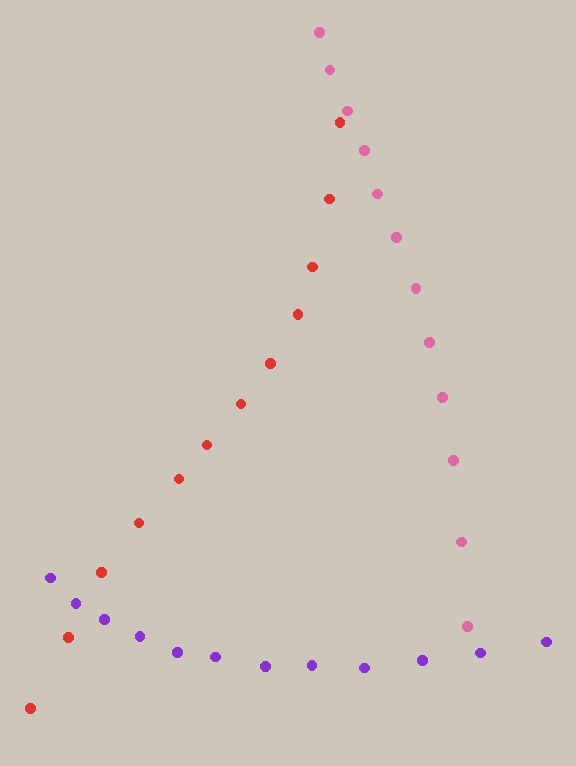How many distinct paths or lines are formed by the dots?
There are 3 distinct paths.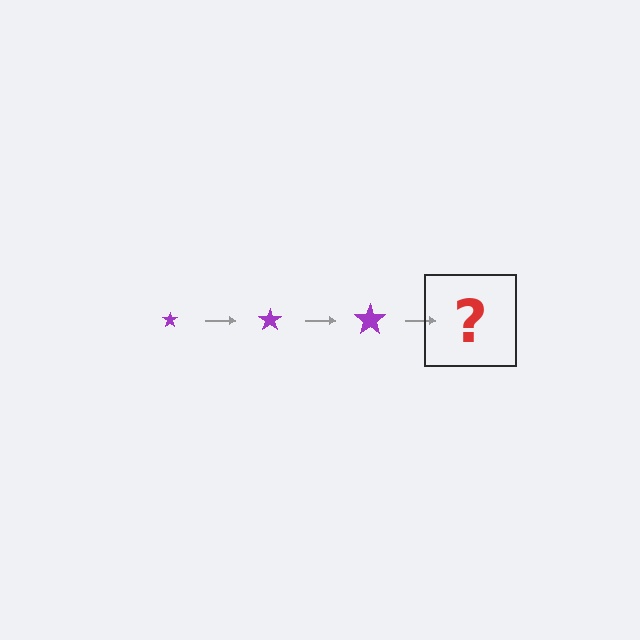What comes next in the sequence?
The next element should be a purple star, larger than the previous one.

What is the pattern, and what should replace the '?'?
The pattern is that the star gets progressively larger each step. The '?' should be a purple star, larger than the previous one.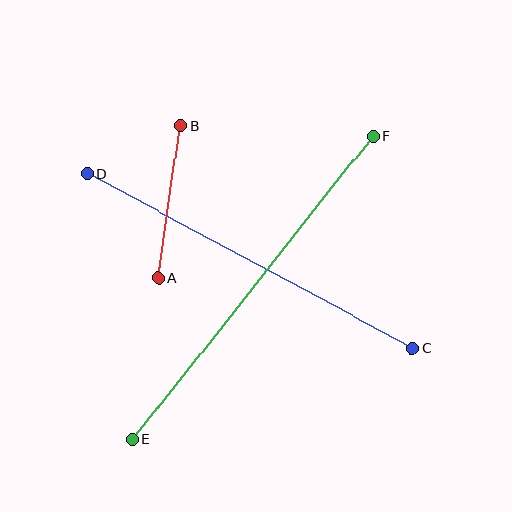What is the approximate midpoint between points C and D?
The midpoint is at approximately (250, 261) pixels.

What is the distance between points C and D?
The distance is approximately 368 pixels.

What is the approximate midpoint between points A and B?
The midpoint is at approximately (169, 202) pixels.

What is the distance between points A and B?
The distance is approximately 154 pixels.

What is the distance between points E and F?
The distance is approximately 387 pixels.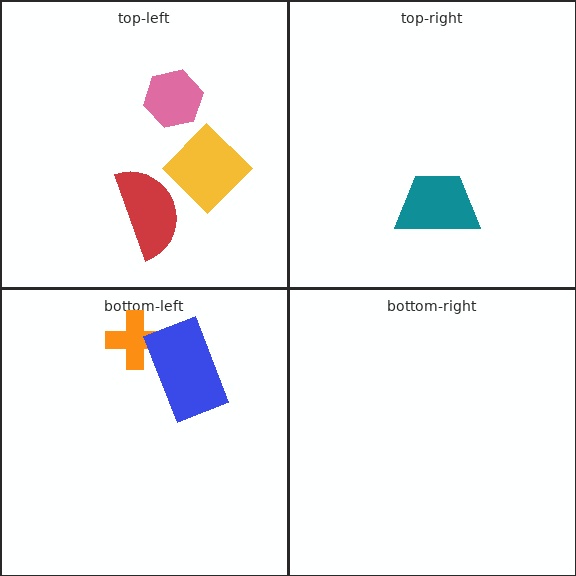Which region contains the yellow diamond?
The top-left region.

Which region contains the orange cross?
The bottom-left region.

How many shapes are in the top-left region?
3.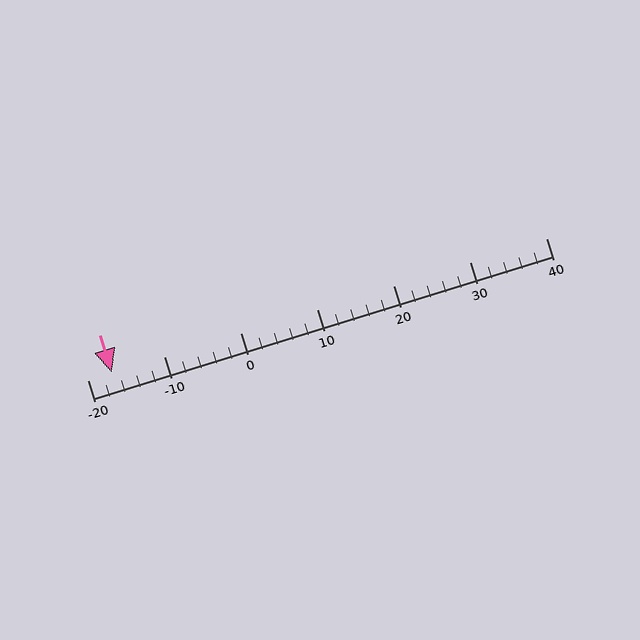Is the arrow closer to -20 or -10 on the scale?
The arrow is closer to -20.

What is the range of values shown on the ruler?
The ruler shows values from -20 to 40.